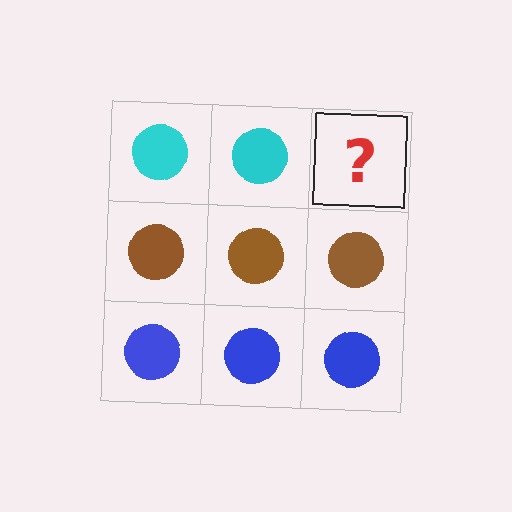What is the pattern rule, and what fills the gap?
The rule is that each row has a consistent color. The gap should be filled with a cyan circle.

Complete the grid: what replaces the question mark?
The question mark should be replaced with a cyan circle.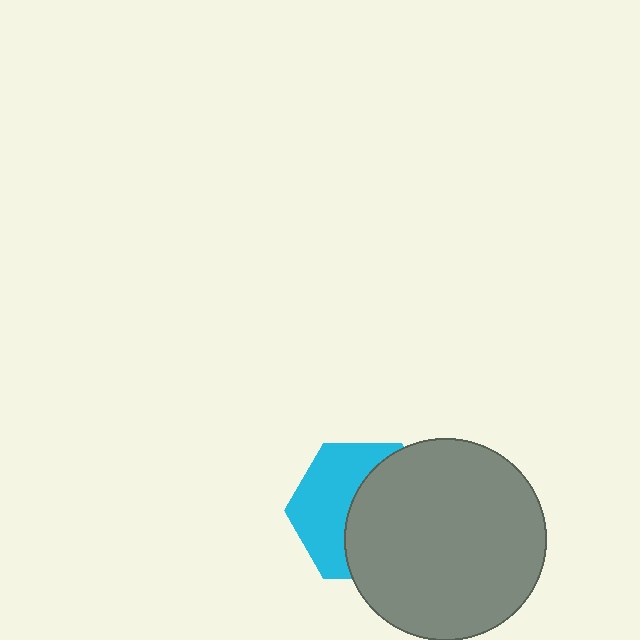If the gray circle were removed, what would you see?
You would see the complete cyan hexagon.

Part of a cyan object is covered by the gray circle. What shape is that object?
It is a hexagon.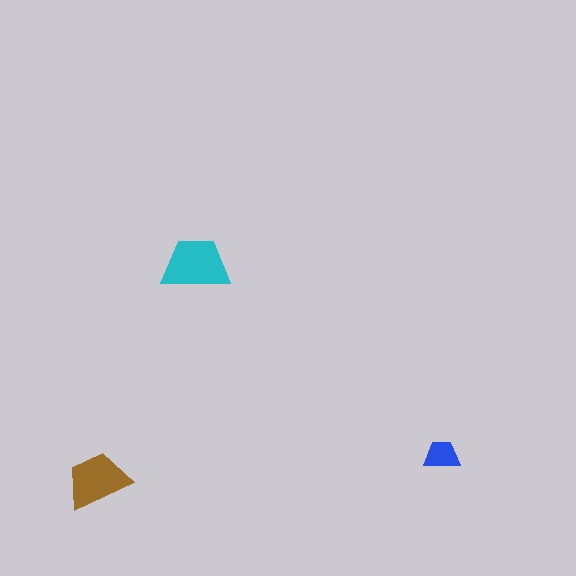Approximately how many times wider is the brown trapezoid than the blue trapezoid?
About 2 times wider.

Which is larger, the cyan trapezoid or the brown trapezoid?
The cyan one.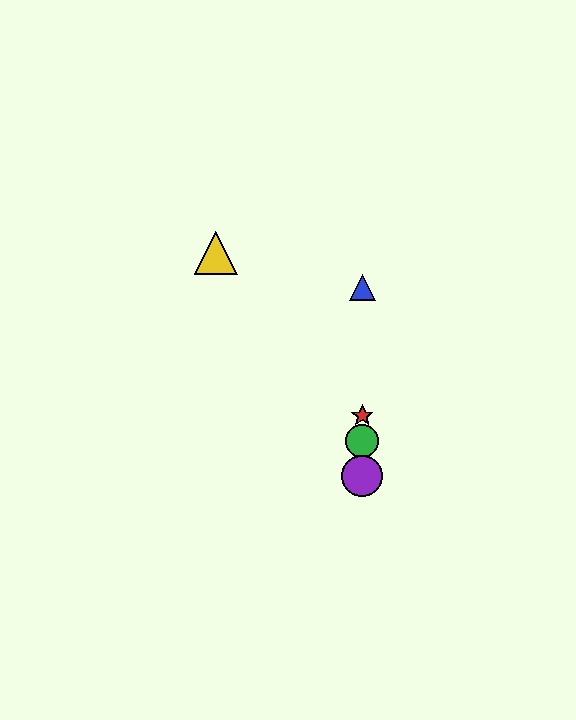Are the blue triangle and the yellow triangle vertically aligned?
No, the blue triangle is at x≈362 and the yellow triangle is at x≈216.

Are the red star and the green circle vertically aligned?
Yes, both are at x≈362.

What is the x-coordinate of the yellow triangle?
The yellow triangle is at x≈216.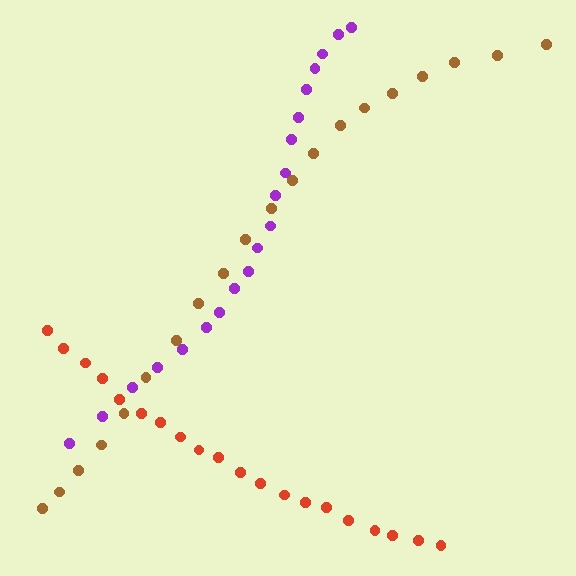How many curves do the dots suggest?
There are 3 distinct paths.